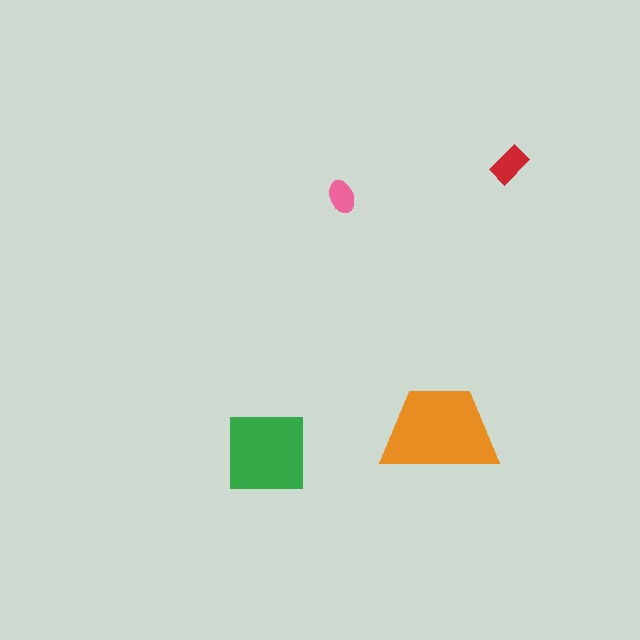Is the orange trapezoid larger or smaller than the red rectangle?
Larger.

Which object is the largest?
The orange trapezoid.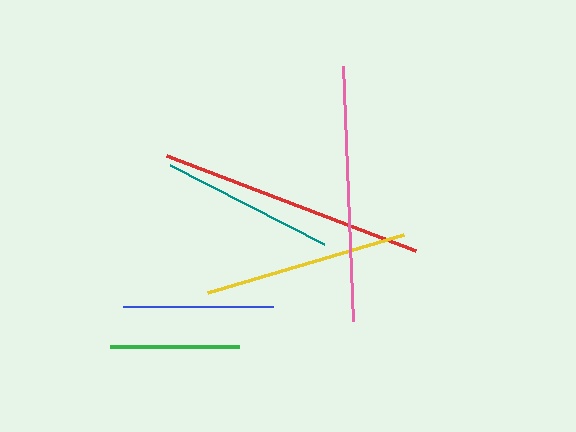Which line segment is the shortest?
The green line is the shortest at approximately 129 pixels.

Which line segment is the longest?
The red line is the longest at approximately 267 pixels.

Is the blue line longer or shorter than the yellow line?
The yellow line is longer than the blue line.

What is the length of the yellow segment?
The yellow segment is approximately 205 pixels long.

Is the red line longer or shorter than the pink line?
The red line is longer than the pink line.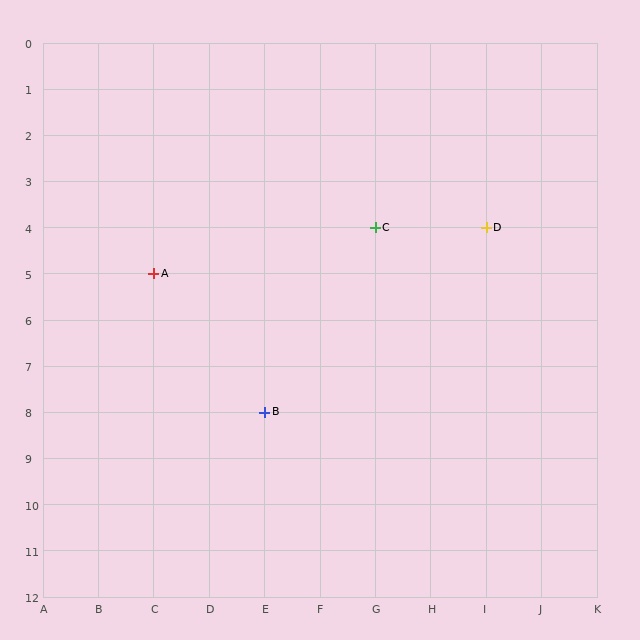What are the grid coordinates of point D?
Point D is at grid coordinates (I, 4).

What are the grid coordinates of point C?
Point C is at grid coordinates (G, 4).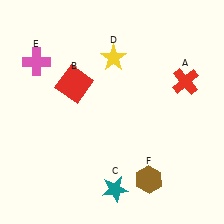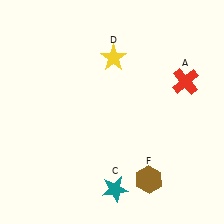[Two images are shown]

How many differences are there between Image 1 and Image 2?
There are 2 differences between the two images.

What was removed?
The red square (B), the pink cross (E) were removed in Image 2.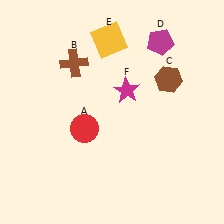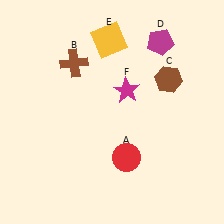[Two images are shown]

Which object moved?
The red circle (A) moved right.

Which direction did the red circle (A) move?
The red circle (A) moved right.